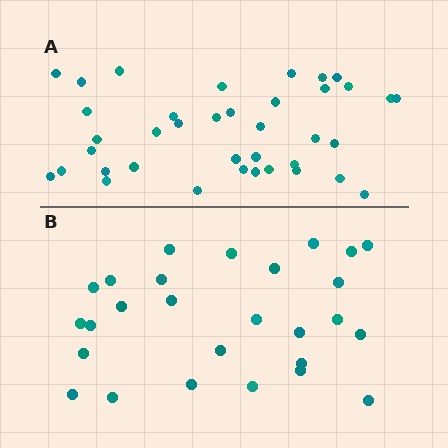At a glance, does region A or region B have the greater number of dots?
Region A (the top region) has more dots.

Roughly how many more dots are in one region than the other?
Region A has roughly 12 or so more dots than region B.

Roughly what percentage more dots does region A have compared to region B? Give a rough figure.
About 40% more.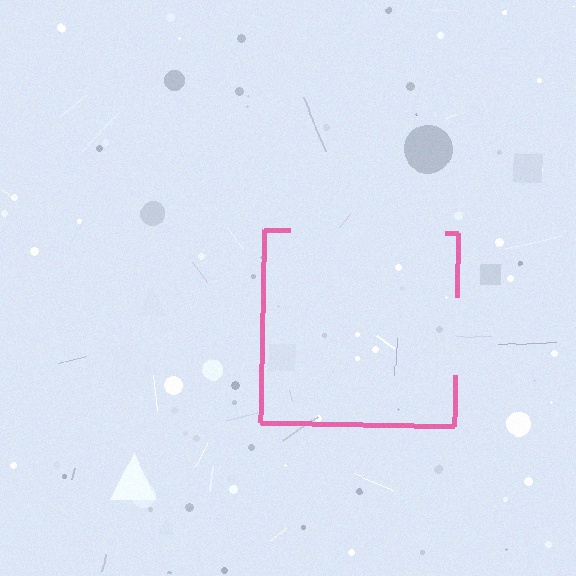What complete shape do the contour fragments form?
The contour fragments form a square.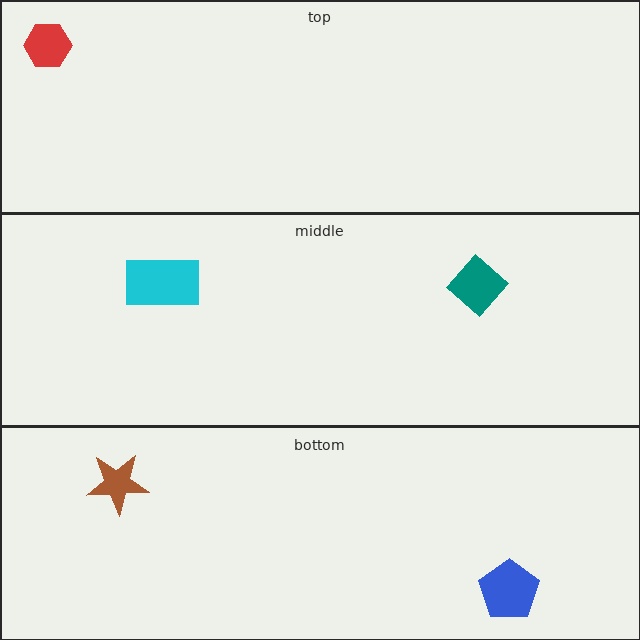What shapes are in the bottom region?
The brown star, the blue pentagon.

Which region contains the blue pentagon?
The bottom region.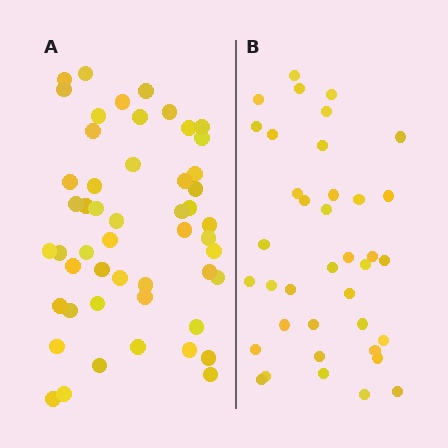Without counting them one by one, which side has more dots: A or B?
Region A (the left region) has more dots.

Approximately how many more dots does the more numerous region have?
Region A has approximately 15 more dots than region B.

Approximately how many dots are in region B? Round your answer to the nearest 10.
About 40 dots. (The exact count is 38, which rounds to 40.)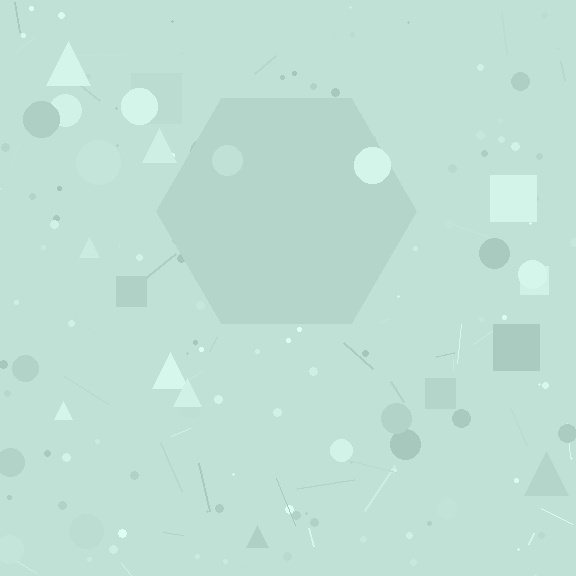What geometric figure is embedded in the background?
A hexagon is embedded in the background.